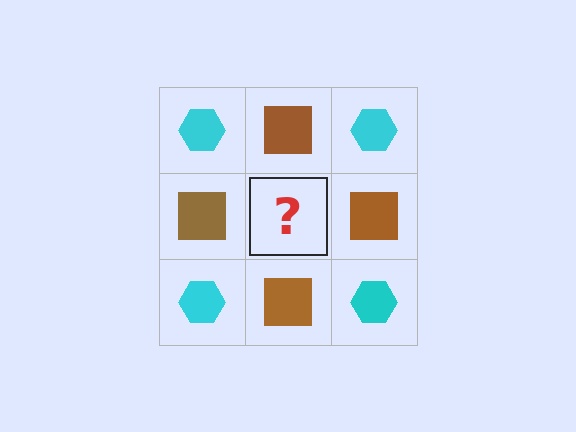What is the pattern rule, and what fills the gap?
The rule is that it alternates cyan hexagon and brown square in a checkerboard pattern. The gap should be filled with a cyan hexagon.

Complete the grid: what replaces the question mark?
The question mark should be replaced with a cyan hexagon.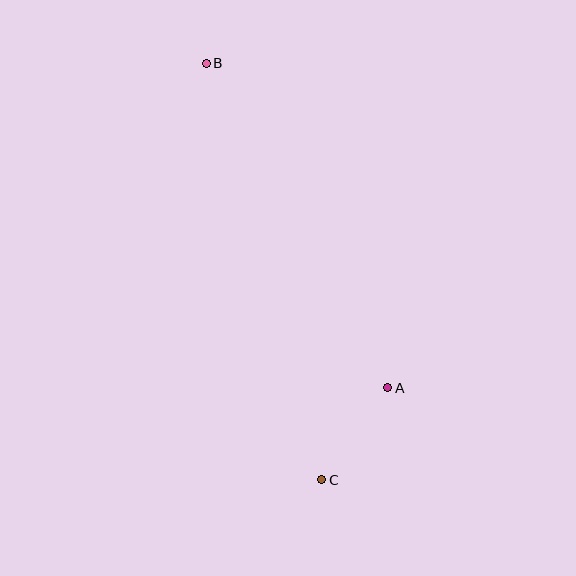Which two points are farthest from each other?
Points B and C are farthest from each other.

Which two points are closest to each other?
Points A and C are closest to each other.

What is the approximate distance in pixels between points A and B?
The distance between A and B is approximately 372 pixels.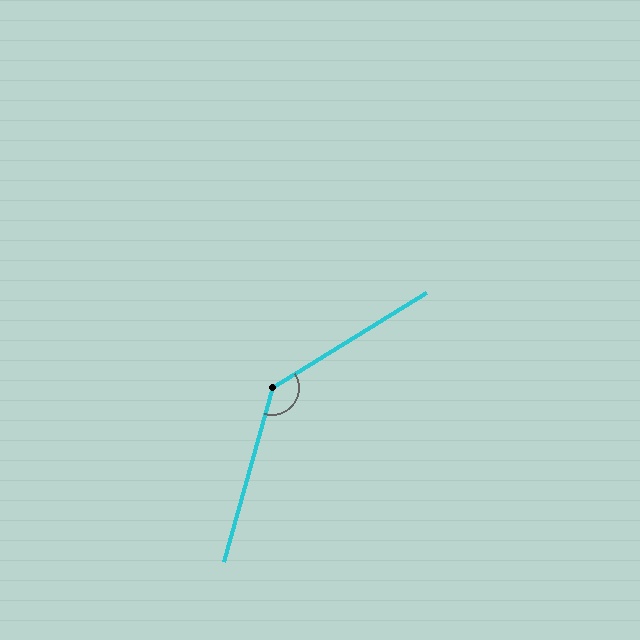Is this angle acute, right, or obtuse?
It is obtuse.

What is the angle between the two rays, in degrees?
Approximately 137 degrees.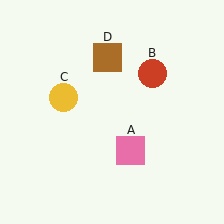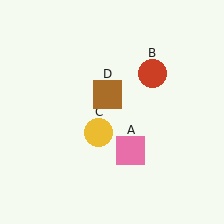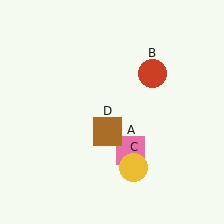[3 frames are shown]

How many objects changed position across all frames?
2 objects changed position: yellow circle (object C), brown square (object D).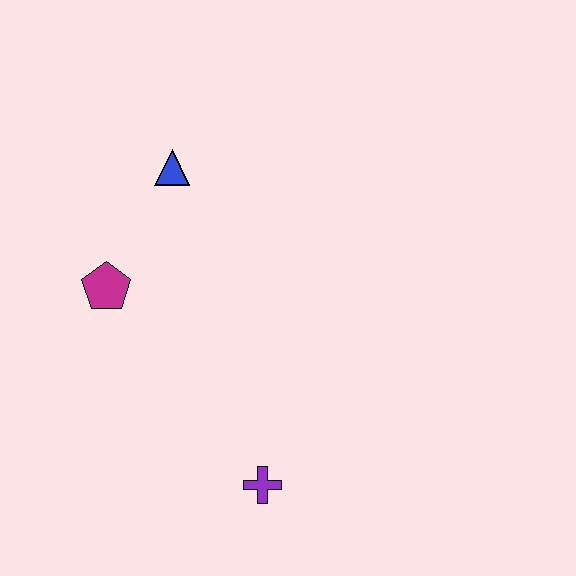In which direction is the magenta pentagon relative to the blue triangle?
The magenta pentagon is below the blue triangle.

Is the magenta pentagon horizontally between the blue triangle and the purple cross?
No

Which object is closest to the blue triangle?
The magenta pentagon is closest to the blue triangle.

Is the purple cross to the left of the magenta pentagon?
No